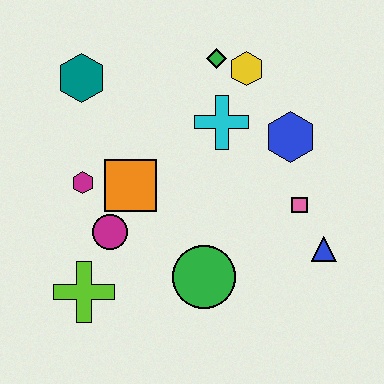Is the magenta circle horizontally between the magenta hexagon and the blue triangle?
Yes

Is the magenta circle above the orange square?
No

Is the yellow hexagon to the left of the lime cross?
No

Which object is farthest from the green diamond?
The lime cross is farthest from the green diamond.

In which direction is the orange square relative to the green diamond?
The orange square is below the green diamond.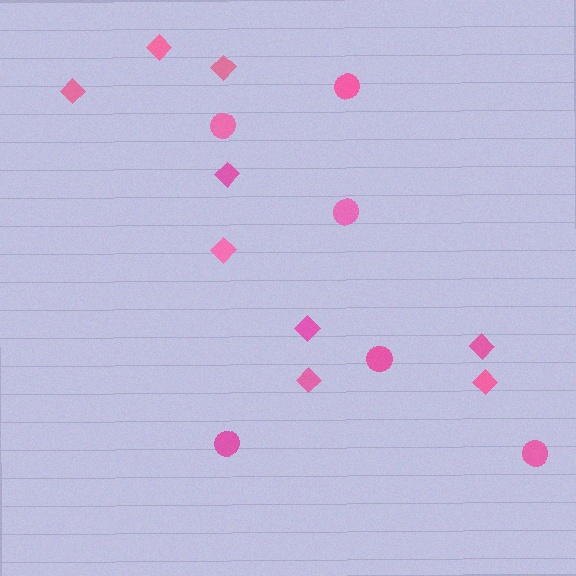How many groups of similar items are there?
There are 2 groups: one group of circles (6) and one group of diamonds (9).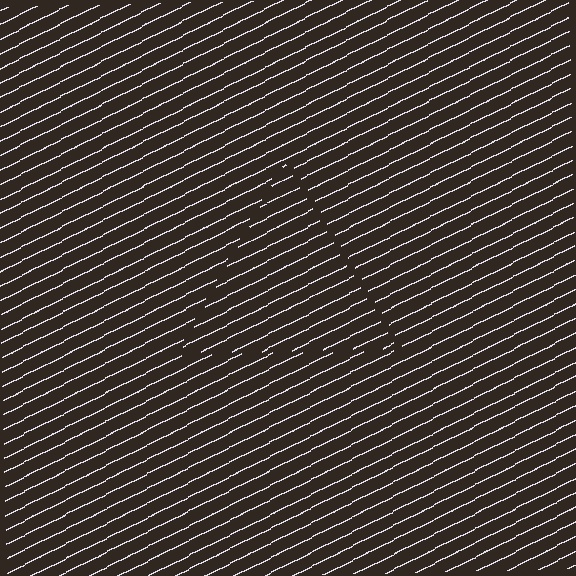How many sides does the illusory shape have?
3 sides — the line-ends trace a triangle.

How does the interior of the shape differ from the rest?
The interior of the shape contains the same grating, shifted by half a period — the contour is defined by the phase discontinuity where line-ends from the inner and outer gratings abut.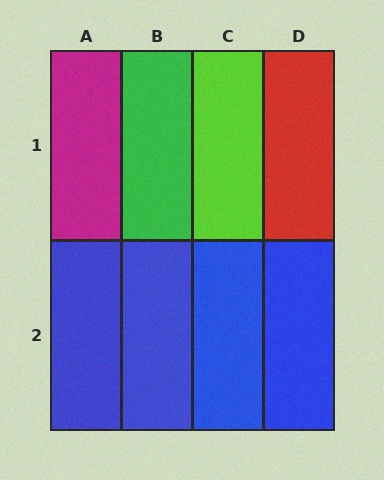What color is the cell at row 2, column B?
Blue.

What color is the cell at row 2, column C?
Blue.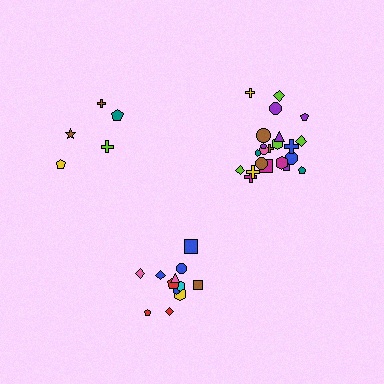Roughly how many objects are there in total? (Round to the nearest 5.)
Roughly 40 objects in total.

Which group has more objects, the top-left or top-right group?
The top-right group.